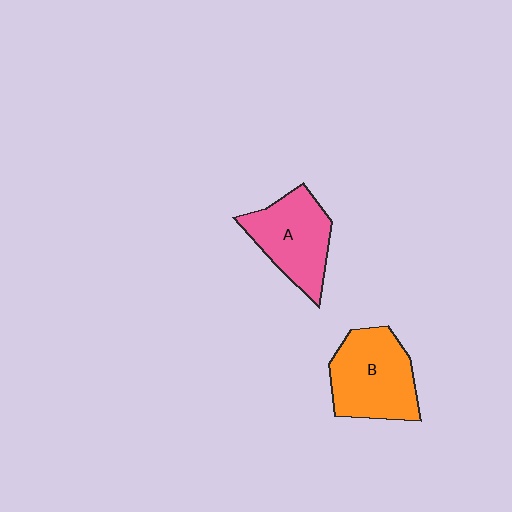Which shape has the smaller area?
Shape A (pink).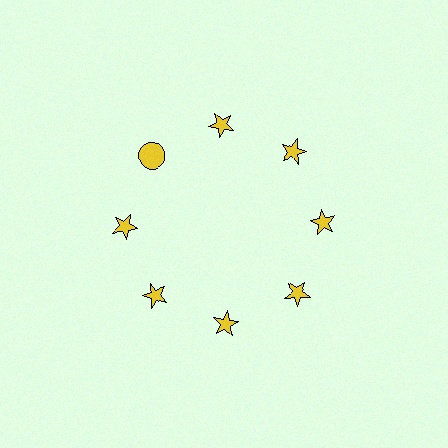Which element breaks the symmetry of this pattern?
The yellow circle at roughly the 10 o'clock position breaks the symmetry. All other shapes are yellow stars.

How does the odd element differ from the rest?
It has a different shape: circle instead of star.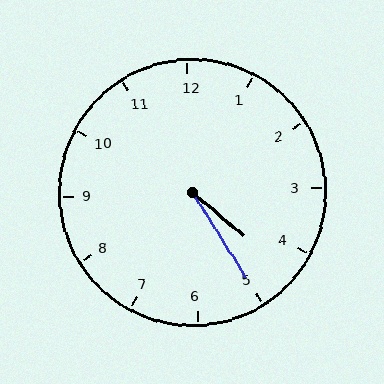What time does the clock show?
4:25.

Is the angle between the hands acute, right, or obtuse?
It is acute.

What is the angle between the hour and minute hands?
Approximately 18 degrees.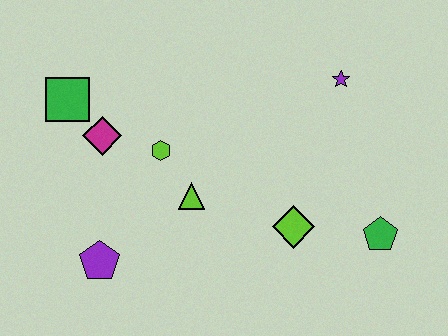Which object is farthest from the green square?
The green pentagon is farthest from the green square.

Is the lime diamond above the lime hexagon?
No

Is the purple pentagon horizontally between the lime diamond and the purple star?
No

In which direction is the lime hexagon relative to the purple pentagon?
The lime hexagon is above the purple pentagon.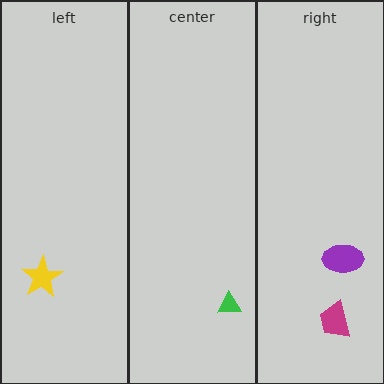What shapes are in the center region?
The green triangle.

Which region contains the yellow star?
The left region.